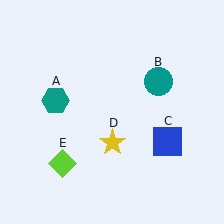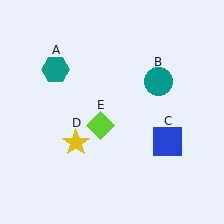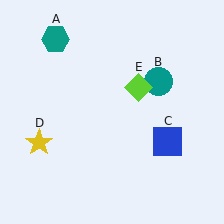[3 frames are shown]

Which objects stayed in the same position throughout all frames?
Teal circle (object B) and blue square (object C) remained stationary.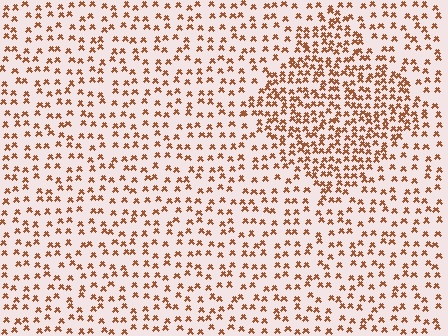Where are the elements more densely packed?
The elements are more densely packed inside the diamond boundary.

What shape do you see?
I see a diamond.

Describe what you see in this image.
The image contains small brown elements arranged at two different densities. A diamond-shaped region is visible where the elements are more densely packed than the surrounding area.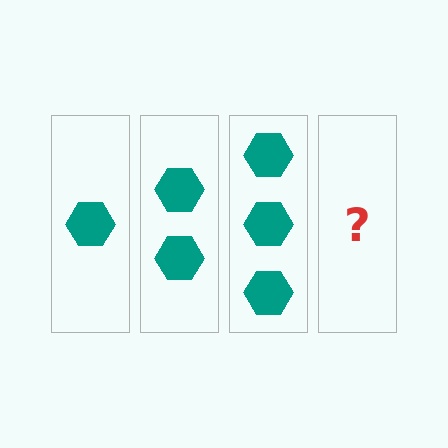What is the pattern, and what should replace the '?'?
The pattern is that each step adds one more hexagon. The '?' should be 4 hexagons.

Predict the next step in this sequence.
The next step is 4 hexagons.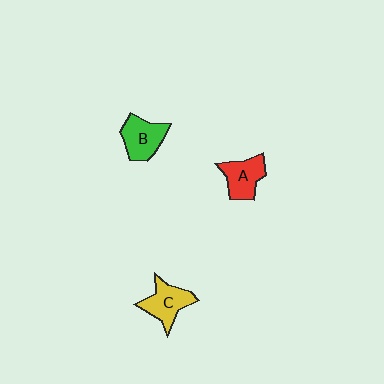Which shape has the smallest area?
Shape A (red).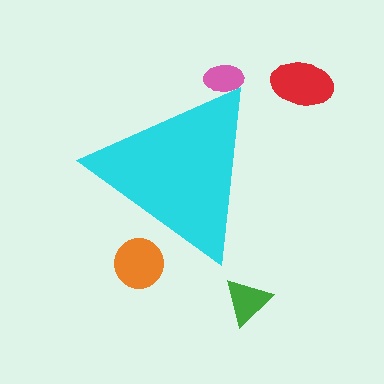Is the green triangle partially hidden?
No, the green triangle is fully visible.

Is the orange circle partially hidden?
Yes, the orange circle is partially hidden behind the cyan triangle.